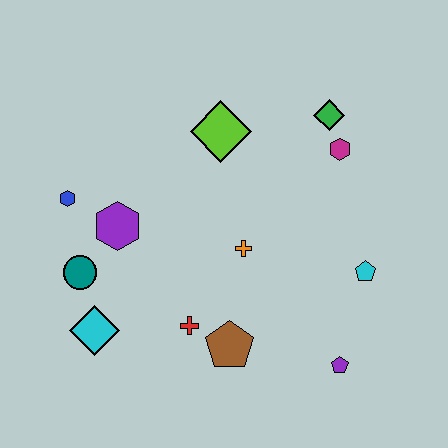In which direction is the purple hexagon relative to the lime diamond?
The purple hexagon is to the left of the lime diamond.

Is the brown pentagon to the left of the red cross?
No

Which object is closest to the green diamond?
The magenta hexagon is closest to the green diamond.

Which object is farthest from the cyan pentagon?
The blue hexagon is farthest from the cyan pentagon.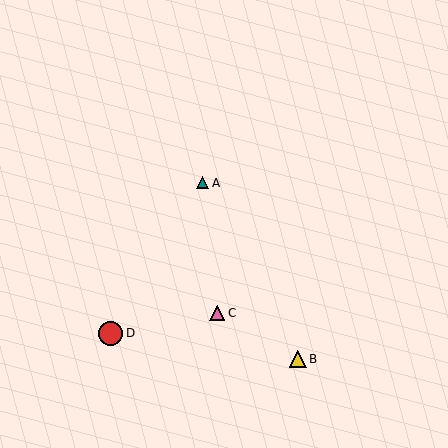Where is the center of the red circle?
The center of the red circle is at (111, 333).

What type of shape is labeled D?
Shape D is a red circle.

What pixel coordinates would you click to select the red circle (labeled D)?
Click at (111, 333) to select the red circle D.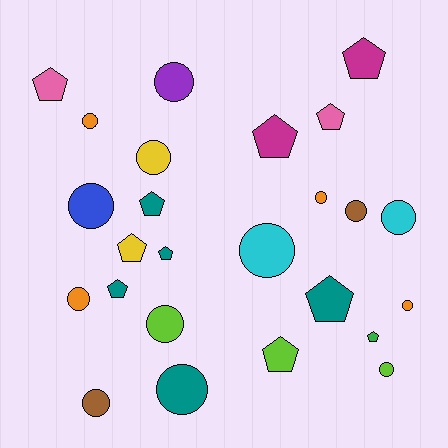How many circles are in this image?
There are 14 circles.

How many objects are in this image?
There are 25 objects.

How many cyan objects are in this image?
There are 2 cyan objects.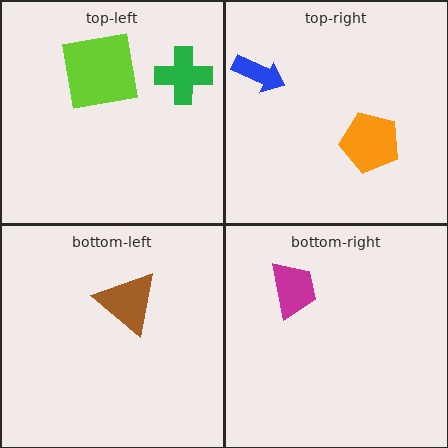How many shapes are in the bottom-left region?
1.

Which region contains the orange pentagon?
The top-right region.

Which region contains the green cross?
The top-left region.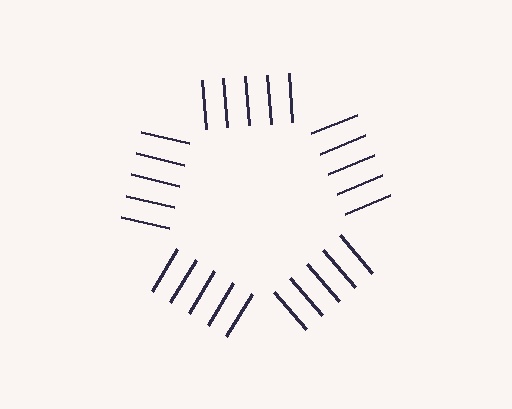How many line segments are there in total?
25 — 5 along each of the 5 edges.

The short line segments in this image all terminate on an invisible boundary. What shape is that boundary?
An illusory pentagon — the line segments terminate on its edges but no continuous stroke is drawn.